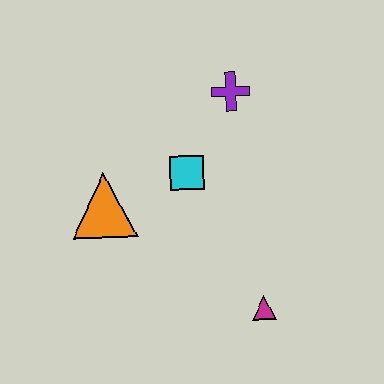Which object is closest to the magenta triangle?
The cyan square is closest to the magenta triangle.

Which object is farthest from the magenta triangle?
The purple cross is farthest from the magenta triangle.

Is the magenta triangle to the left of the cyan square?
No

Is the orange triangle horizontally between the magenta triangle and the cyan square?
No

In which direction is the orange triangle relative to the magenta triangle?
The orange triangle is to the left of the magenta triangle.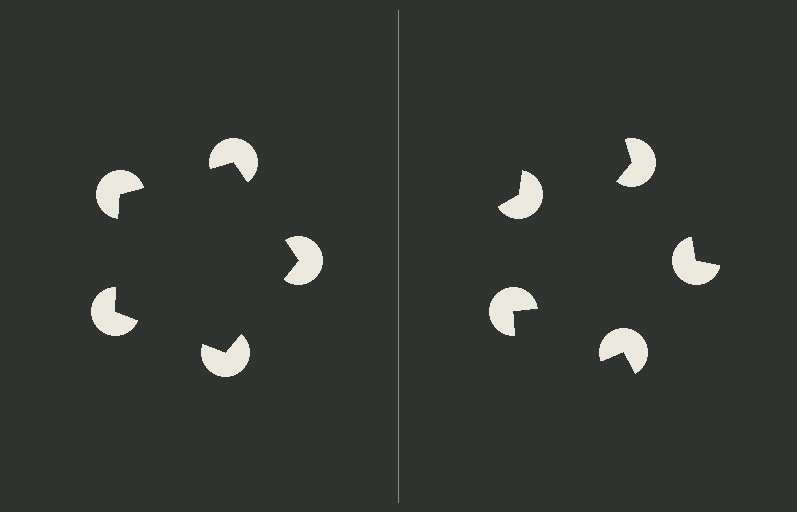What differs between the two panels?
The pac-man discs are positioned identically on both sides; only the wedge orientations differ. On the left they align to a pentagon; on the right they are misaligned.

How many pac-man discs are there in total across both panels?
10 — 5 on each side.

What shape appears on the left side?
An illusory pentagon.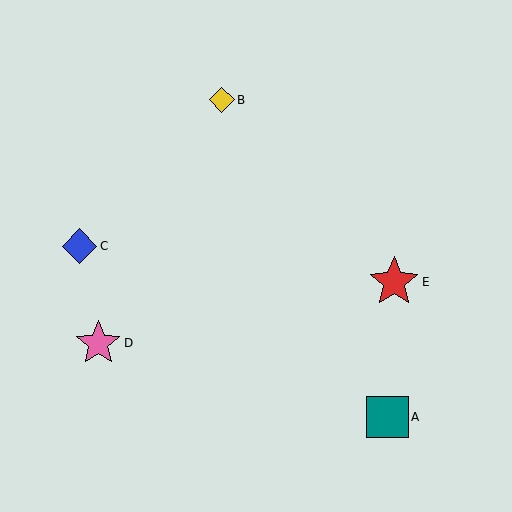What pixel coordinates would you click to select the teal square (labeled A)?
Click at (387, 417) to select the teal square A.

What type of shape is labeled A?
Shape A is a teal square.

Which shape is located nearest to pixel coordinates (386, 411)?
The teal square (labeled A) at (387, 417) is nearest to that location.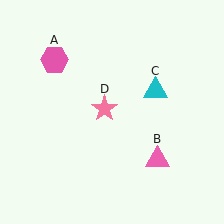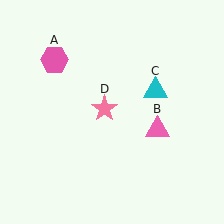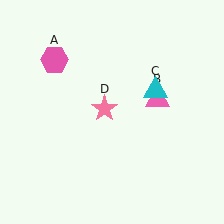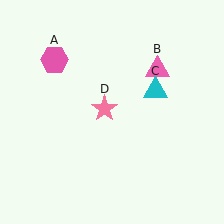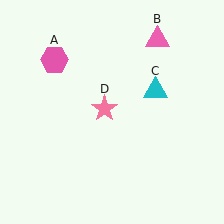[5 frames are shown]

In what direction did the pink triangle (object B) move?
The pink triangle (object B) moved up.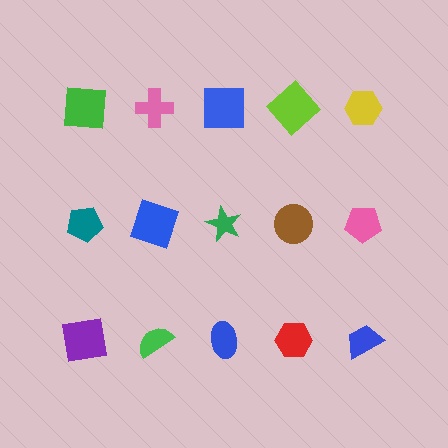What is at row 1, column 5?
A yellow hexagon.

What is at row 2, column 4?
A brown circle.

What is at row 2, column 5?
A pink pentagon.